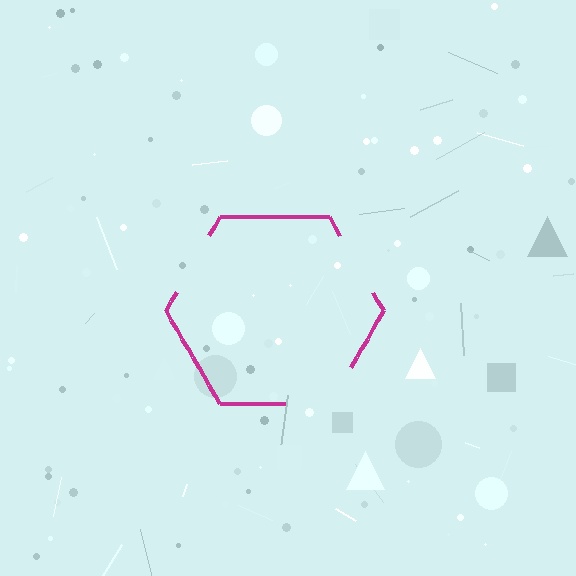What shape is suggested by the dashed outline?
The dashed outline suggests a hexagon.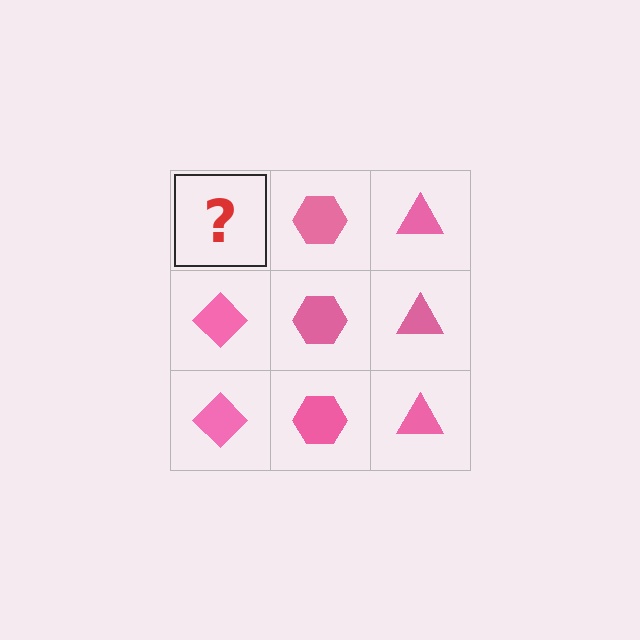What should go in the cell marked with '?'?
The missing cell should contain a pink diamond.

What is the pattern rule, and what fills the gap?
The rule is that each column has a consistent shape. The gap should be filled with a pink diamond.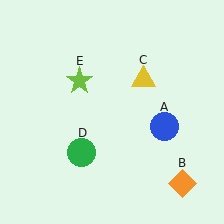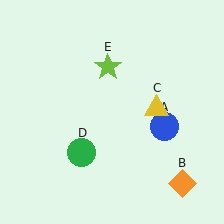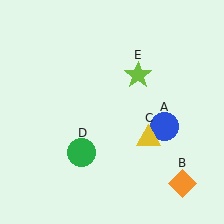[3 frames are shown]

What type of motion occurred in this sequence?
The yellow triangle (object C), lime star (object E) rotated clockwise around the center of the scene.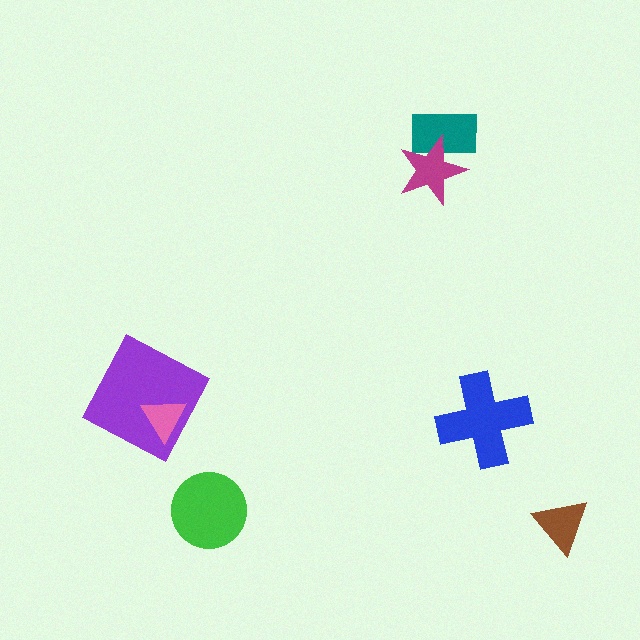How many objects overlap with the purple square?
1 object overlaps with the purple square.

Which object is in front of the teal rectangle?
The magenta star is in front of the teal rectangle.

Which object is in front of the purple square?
The pink triangle is in front of the purple square.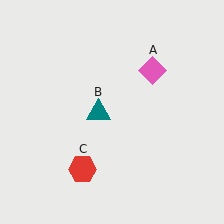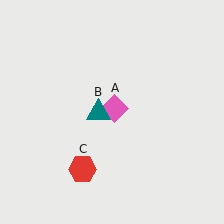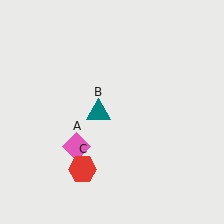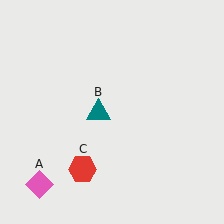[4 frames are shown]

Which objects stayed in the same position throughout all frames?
Teal triangle (object B) and red hexagon (object C) remained stationary.